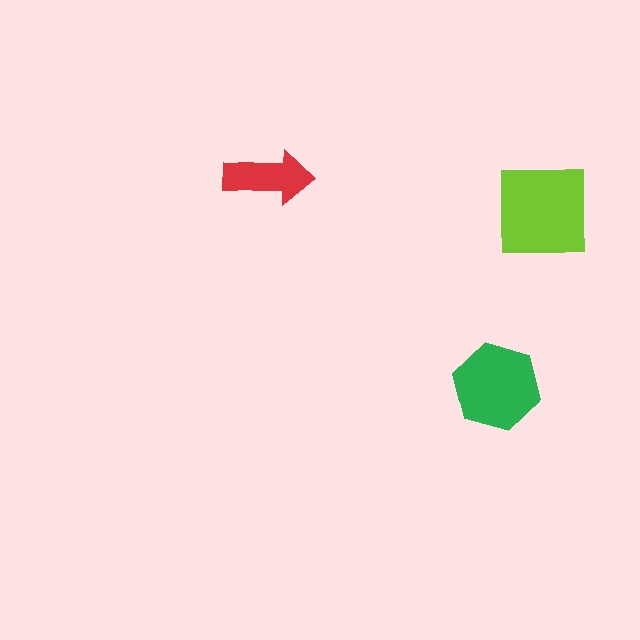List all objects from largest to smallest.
The lime square, the green hexagon, the red arrow.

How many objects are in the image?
There are 3 objects in the image.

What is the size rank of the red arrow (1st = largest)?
3rd.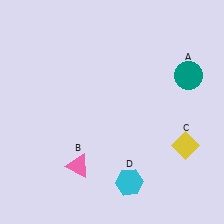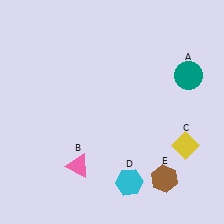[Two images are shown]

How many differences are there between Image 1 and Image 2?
There is 1 difference between the two images.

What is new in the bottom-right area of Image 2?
A brown hexagon (E) was added in the bottom-right area of Image 2.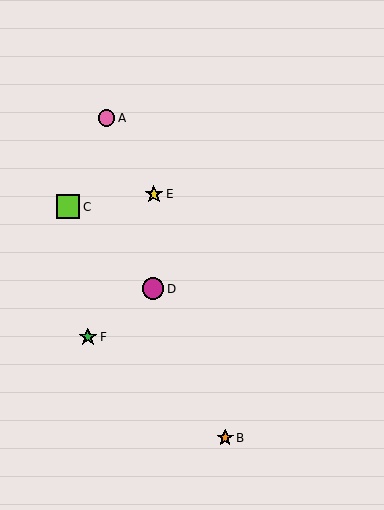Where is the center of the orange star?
The center of the orange star is at (225, 438).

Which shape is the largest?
The lime square (labeled C) is the largest.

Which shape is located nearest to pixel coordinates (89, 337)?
The green star (labeled F) at (88, 337) is nearest to that location.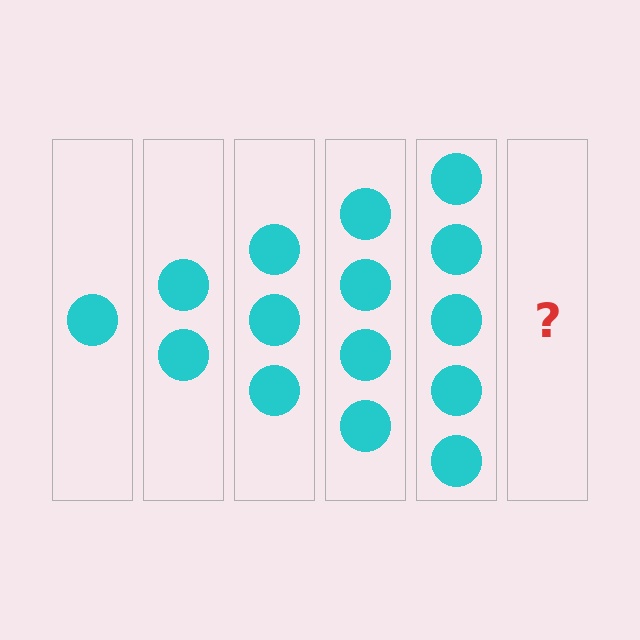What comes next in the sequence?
The next element should be 6 circles.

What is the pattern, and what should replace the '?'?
The pattern is that each step adds one more circle. The '?' should be 6 circles.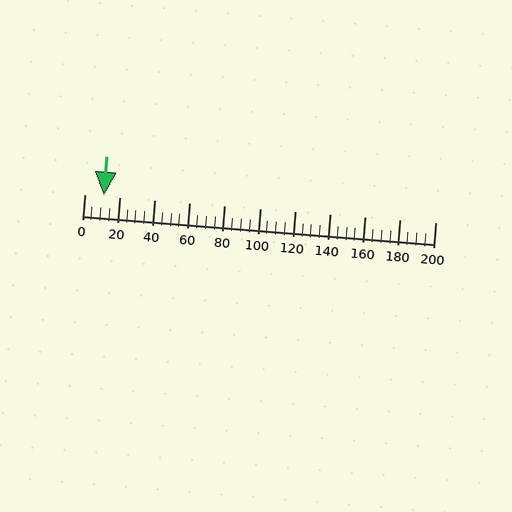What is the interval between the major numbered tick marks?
The major tick marks are spaced 20 units apart.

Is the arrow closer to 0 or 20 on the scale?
The arrow is closer to 20.